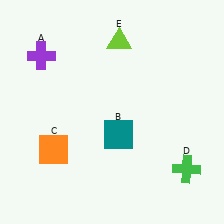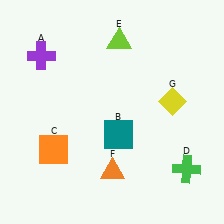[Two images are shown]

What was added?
An orange triangle (F), a yellow diamond (G) were added in Image 2.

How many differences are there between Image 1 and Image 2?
There are 2 differences between the two images.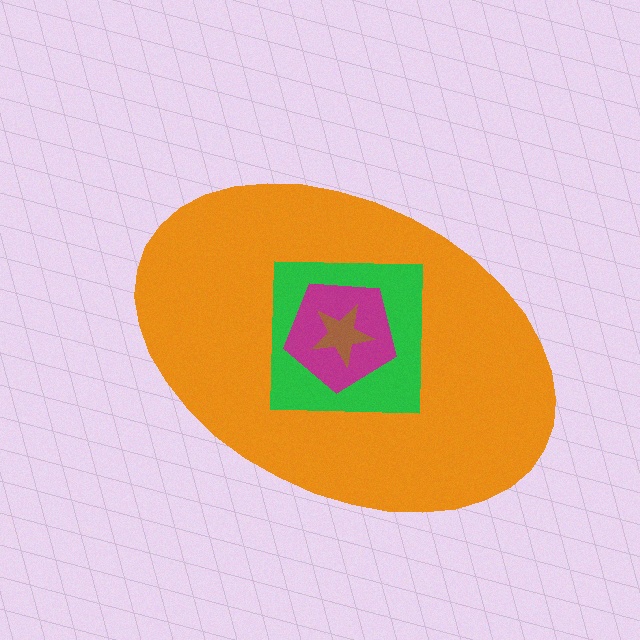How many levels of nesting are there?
4.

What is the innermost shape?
The brown star.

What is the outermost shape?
The orange ellipse.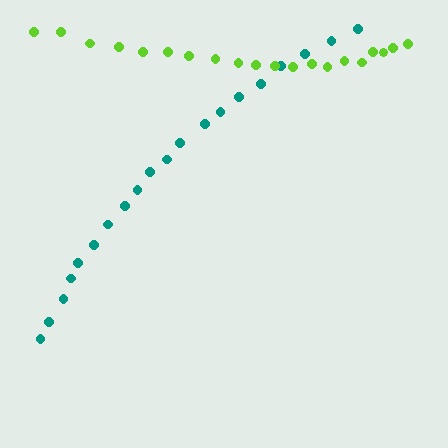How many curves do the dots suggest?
There are 2 distinct paths.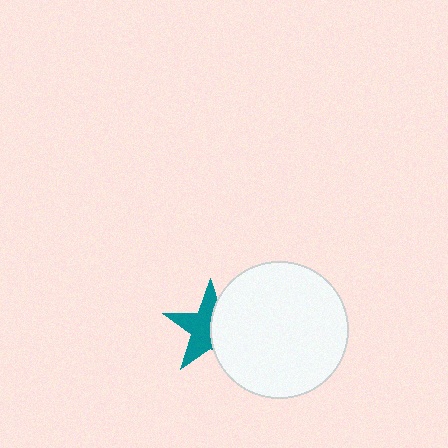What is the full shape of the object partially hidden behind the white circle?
The partially hidden object is a teal star.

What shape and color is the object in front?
The object in front is a white circle.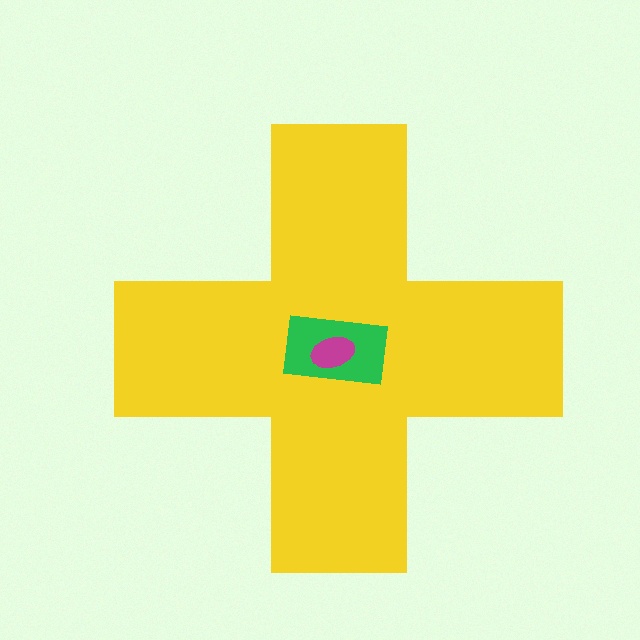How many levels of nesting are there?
3.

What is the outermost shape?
The yellow cross.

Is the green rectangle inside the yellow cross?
Yes.